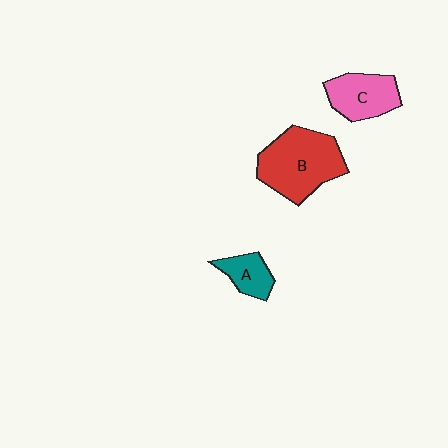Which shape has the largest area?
Shape B (red).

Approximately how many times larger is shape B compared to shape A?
Approximately 2.6 times.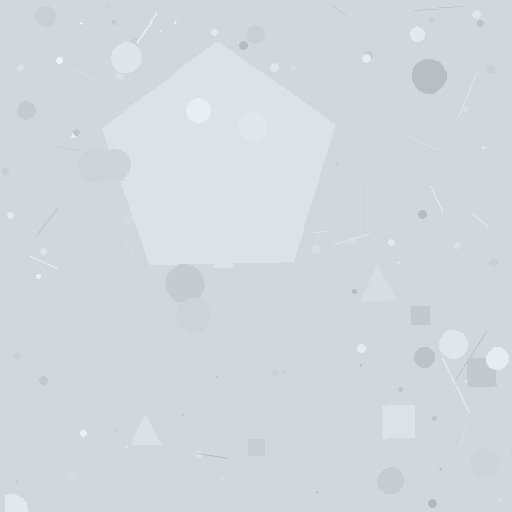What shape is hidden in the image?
A pentagon is hidden in the image.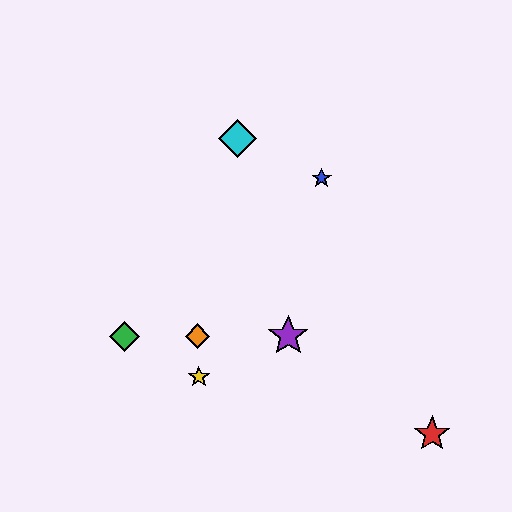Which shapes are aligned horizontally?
The green diamond, the purple star, the orange diamond are aligned horizontally.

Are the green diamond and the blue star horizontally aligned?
No, the green diamond is at y≈336 and the blue star is at y≈178.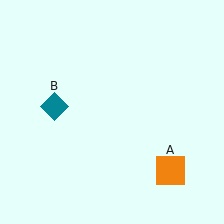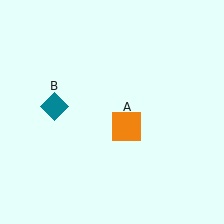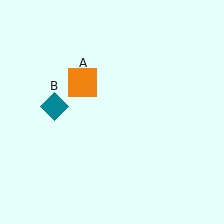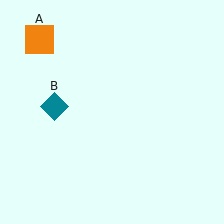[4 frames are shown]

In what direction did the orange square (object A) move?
The orange square (object A) moved up and to the left.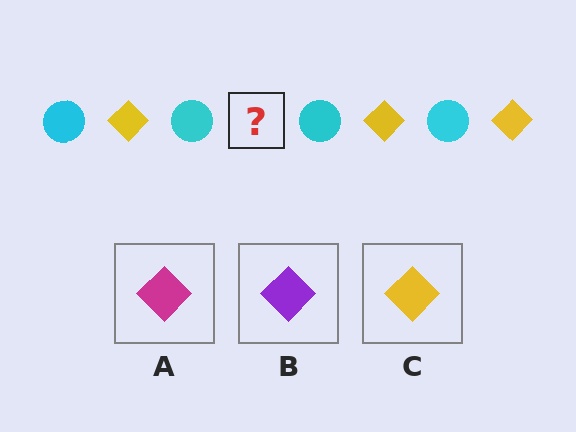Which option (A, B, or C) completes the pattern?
C.